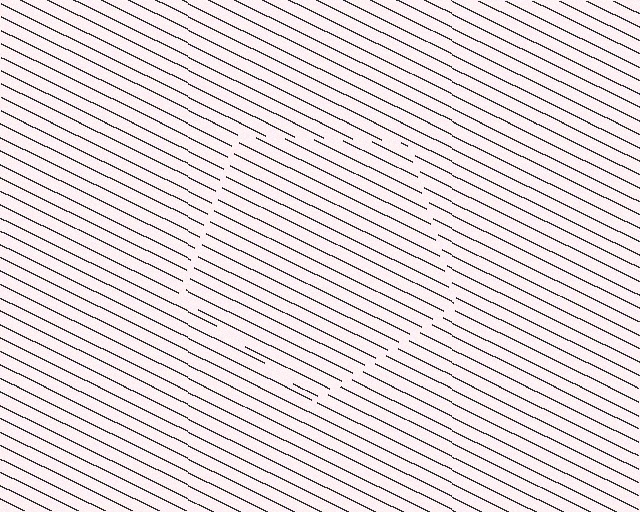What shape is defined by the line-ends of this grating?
An illusory pentagon. The interior of the shape contains the same grating, shifted by half a period — the contour is defined by the phase discontinuity where line-ends from the inner and outer gratings abut.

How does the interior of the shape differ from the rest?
The interior of the shape contains the same grating, shifted by half a period — the contour is defined by the phase discontinuity where line-ends from the inner and outer gratings abut.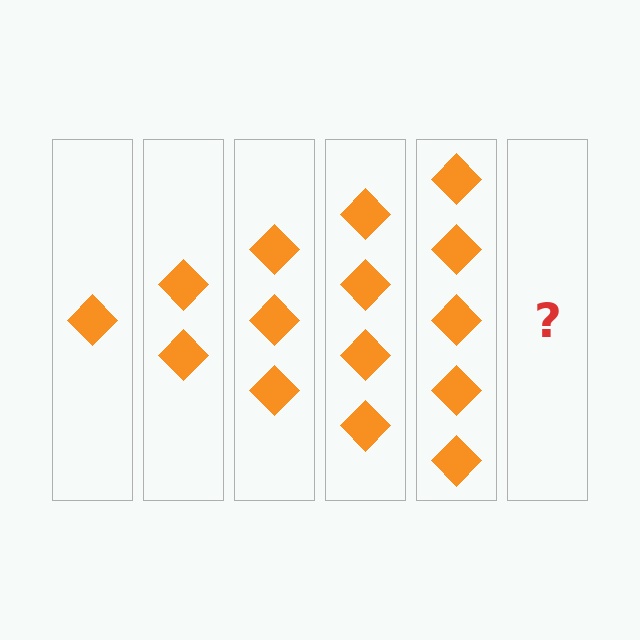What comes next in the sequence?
The next element should be 6 diamonds.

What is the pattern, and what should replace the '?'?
The pattern is that each step adds one more diamond. The '?' should be 6 diamonds.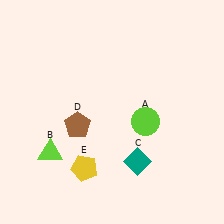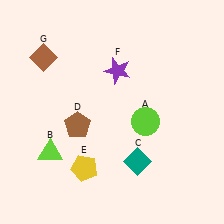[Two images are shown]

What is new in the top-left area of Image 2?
A brown diamond (G) was added in the top-left area of Image 2.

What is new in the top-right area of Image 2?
A purple star (F) was added in the top-right area of Image 2.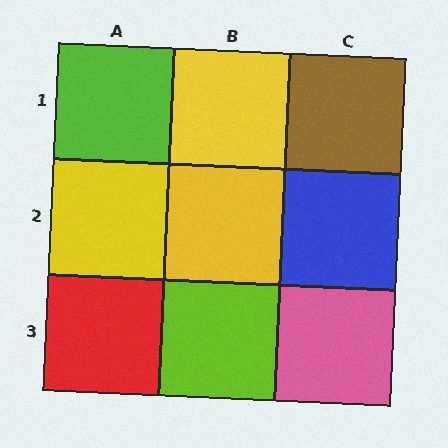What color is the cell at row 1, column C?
Brown.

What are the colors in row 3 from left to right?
Red, lime, pink.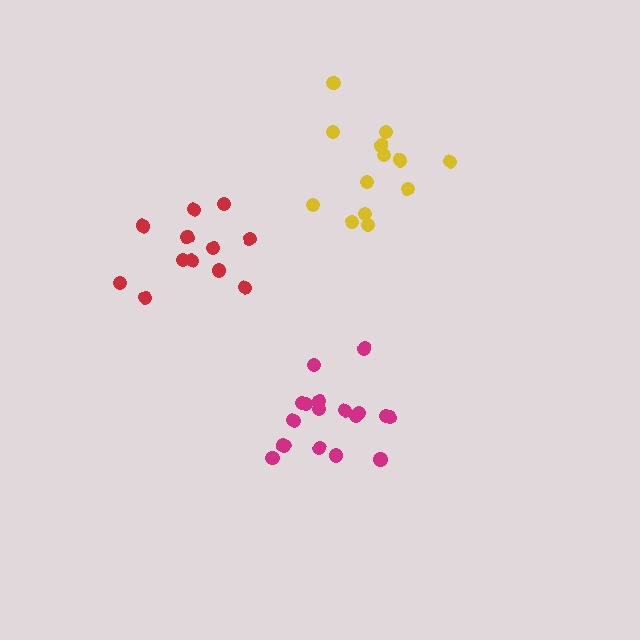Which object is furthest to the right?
The yellow cluster is rightmost.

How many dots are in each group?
Group 1: 18 dots, Group 2: 13 dots, Group 3: 12 dots (43 total).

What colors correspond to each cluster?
The clusters are colored: magenta, yellow, red.